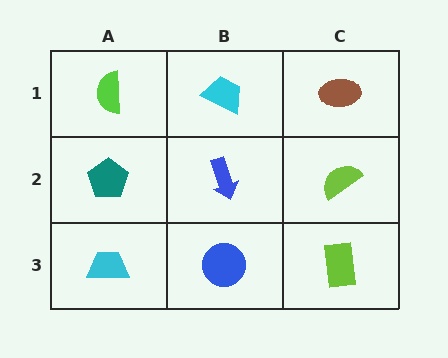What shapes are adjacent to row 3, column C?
A lime semicircle (row 2, column C), a blue circle (row 3, column B).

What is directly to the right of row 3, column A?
A blue circle.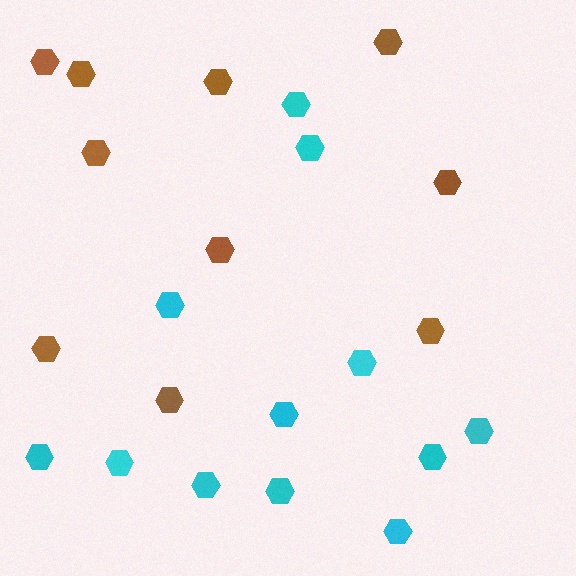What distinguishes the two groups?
There are 2 groups: one group of brown hexagons (10) and one group of cyan hexagons (12).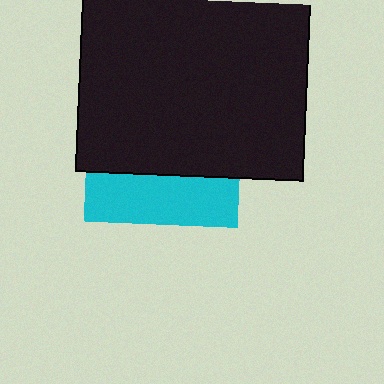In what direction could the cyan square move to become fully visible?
The cyan square could move down. That would shift it out from behind the black square entirely.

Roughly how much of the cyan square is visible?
A small part of it is visible (roughly 31%).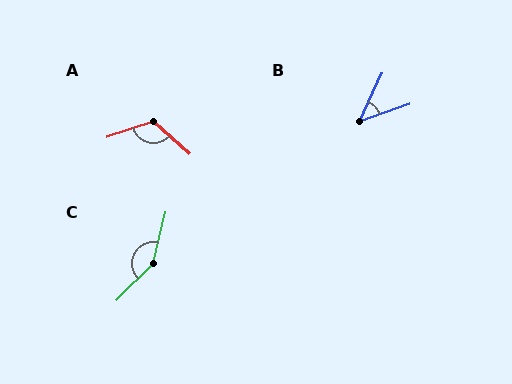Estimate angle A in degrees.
Approximately 120 degrees.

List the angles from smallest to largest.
B (46°), A (120°), C (149°).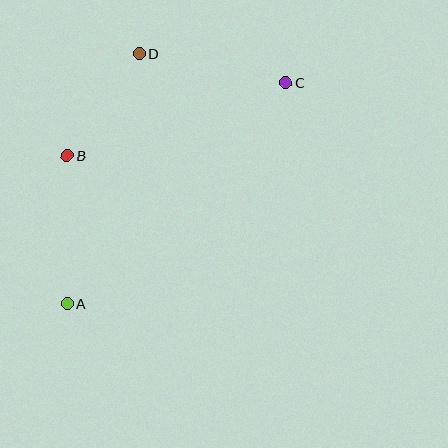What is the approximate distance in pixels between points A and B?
The distance between A and B is approximately 148 pixels.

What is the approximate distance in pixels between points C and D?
The distance between C and D is approximately 149 pixels.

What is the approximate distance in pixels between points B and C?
The distance between B and C is approximately 230 pixels.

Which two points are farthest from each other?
Points A and C are farthest from each other.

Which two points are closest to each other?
Points B and D are closest to each other.